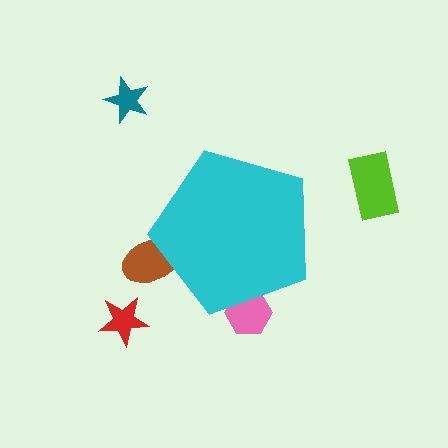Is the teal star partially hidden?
No, the teal star is fully visible.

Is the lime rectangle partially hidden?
No, the lime rectangle is fully visible.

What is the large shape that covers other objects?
A cyan pentagon.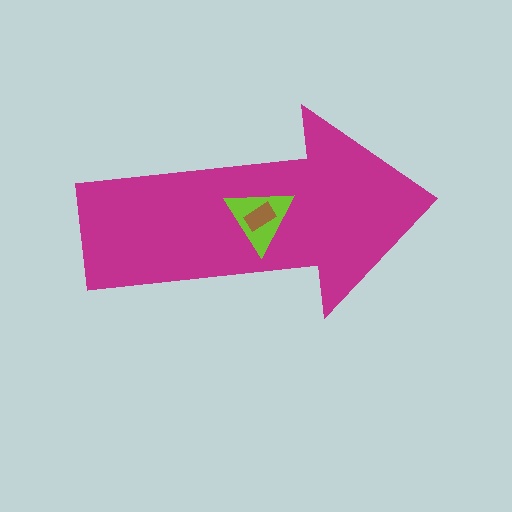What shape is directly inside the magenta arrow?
The lime triangle.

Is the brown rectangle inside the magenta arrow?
Yes.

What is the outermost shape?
The magenta arrow.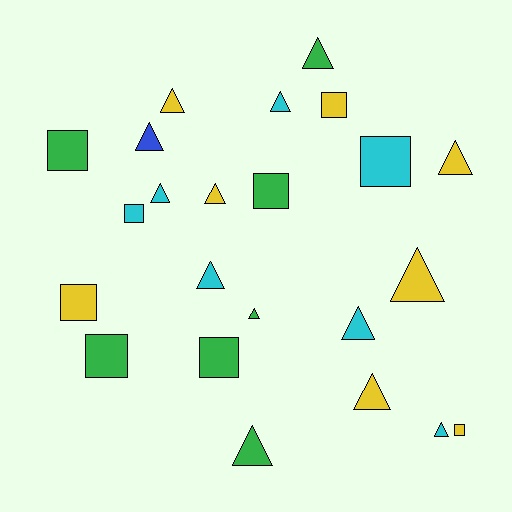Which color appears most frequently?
Yellow, with 8 objects.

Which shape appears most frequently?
Triangle, with 14 objects.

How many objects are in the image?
There are 23 objects.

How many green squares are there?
There are 4 green squares.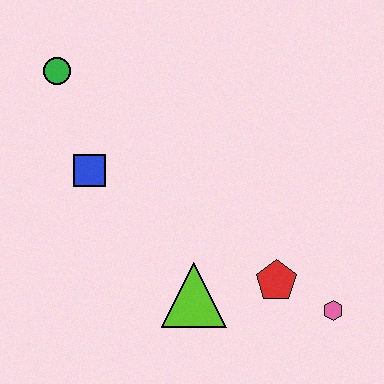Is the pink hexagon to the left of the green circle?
No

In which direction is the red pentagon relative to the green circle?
The red pentagon is to the right of the green circle.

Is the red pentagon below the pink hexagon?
No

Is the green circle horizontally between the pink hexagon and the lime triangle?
No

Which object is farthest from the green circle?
The pink hexagon is farthest from the green circle.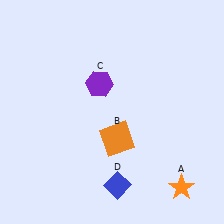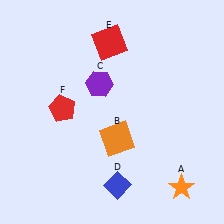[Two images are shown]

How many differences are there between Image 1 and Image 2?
There are 2 differences between the two images.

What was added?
A red square (E), a red pentagon (F) were added in Image 2.